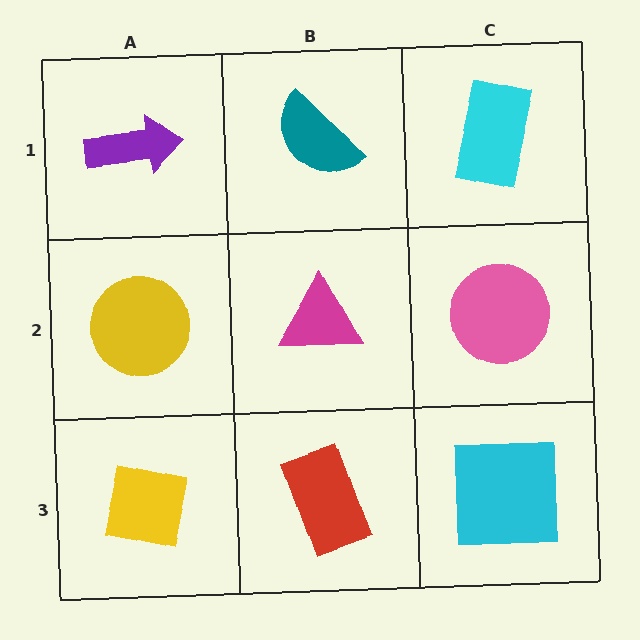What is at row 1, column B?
A teal semicircle.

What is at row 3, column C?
A cyan square.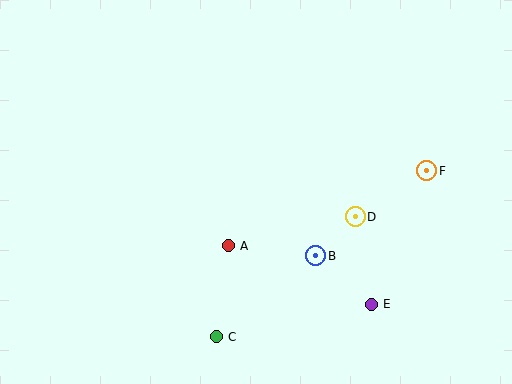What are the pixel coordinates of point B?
Point B is at (316, 256).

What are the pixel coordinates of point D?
Point D is at (355, 217).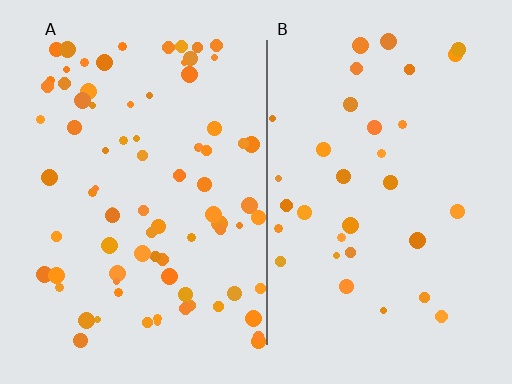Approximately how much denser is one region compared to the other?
Approximately 2.4× — region A over region B.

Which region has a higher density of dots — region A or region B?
A (the left).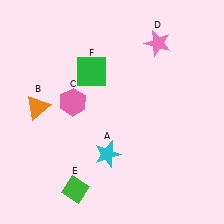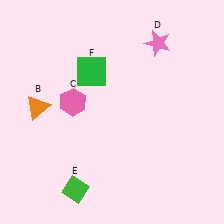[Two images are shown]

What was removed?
The cyan star (A) was removed in Image 2.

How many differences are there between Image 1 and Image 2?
There is 1 difference between the two images.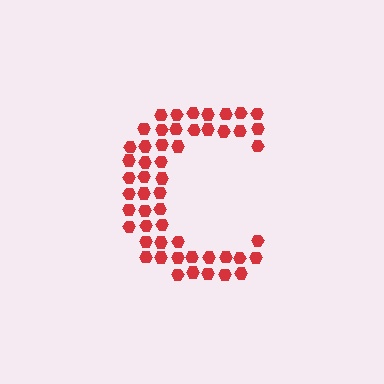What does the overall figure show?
The overall figure shows the letter C.